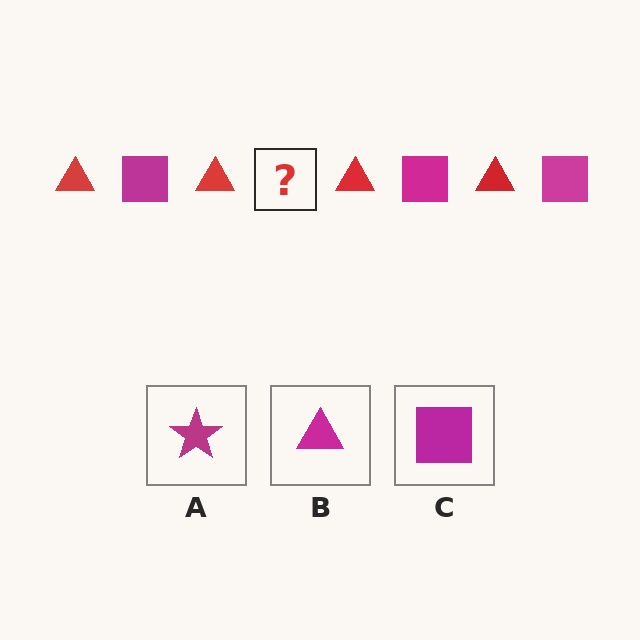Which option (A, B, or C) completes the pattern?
C.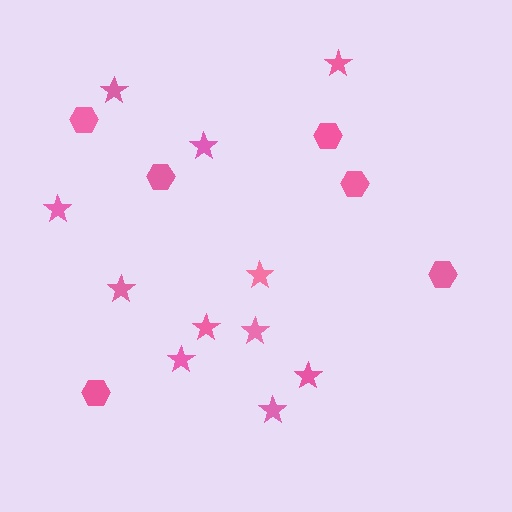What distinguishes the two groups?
There are 2 groups: one group of hexagons (6) and one group of stars (11).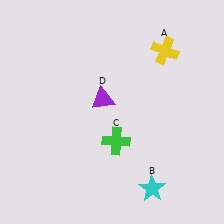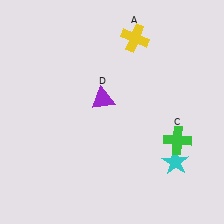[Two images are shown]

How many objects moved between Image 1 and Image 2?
3 objects moved between the two images.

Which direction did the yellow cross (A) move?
The yellow cross (A) moved left.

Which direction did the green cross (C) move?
The green cross (C) moved right.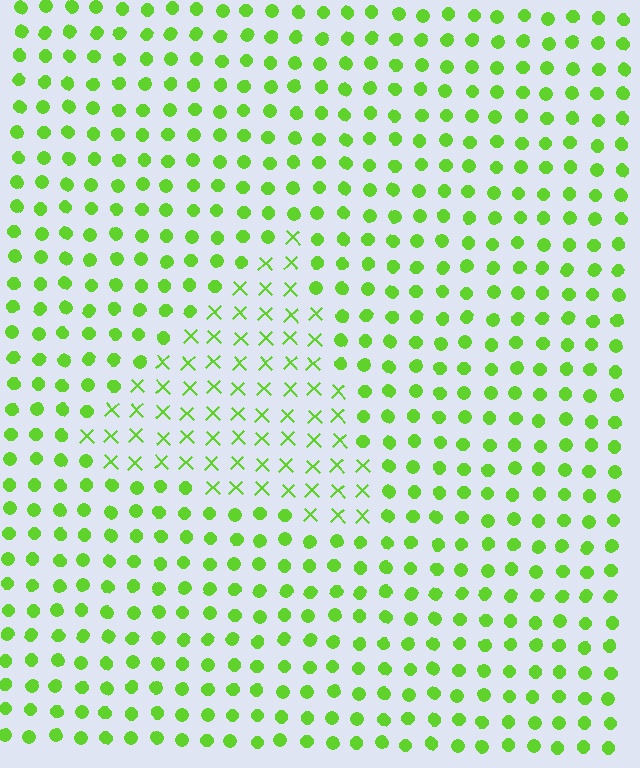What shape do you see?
I see a triangle.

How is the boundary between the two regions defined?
The boundary is defined by a change in element shape: X marks inside vs. circles outside. All elements share the same color and spacing.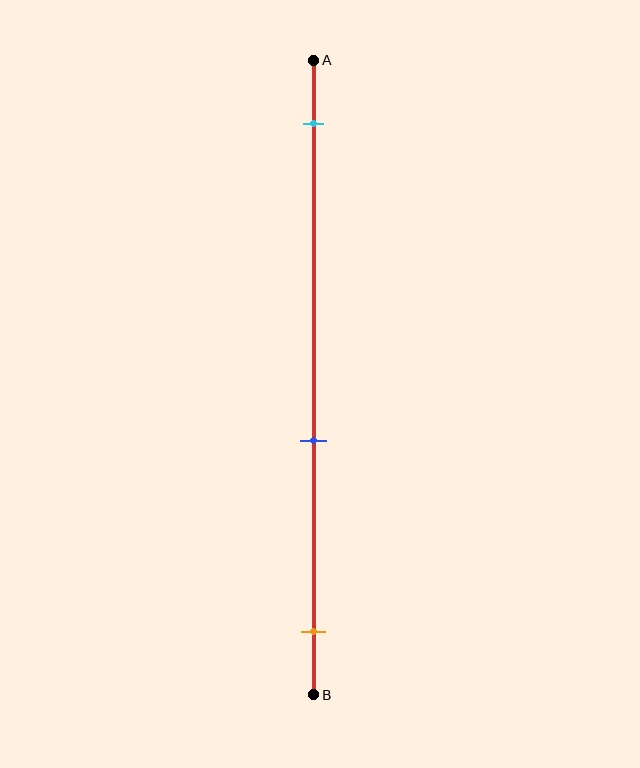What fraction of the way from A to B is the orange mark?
The orange mark is approximately 90% (0.9) of the way from A to B.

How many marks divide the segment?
There are 3 marks dividing the segment.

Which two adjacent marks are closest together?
The blue and orange marks are the closest adjacent pair.